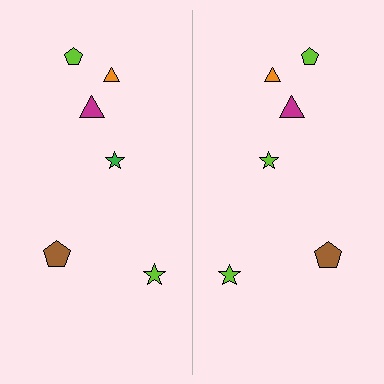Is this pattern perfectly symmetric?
No, the pattern is not perfectly symmetric. The lime star on the right side breaks the symmetry — its mirror counterpart is green.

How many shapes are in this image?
There are 12 shapes in this image.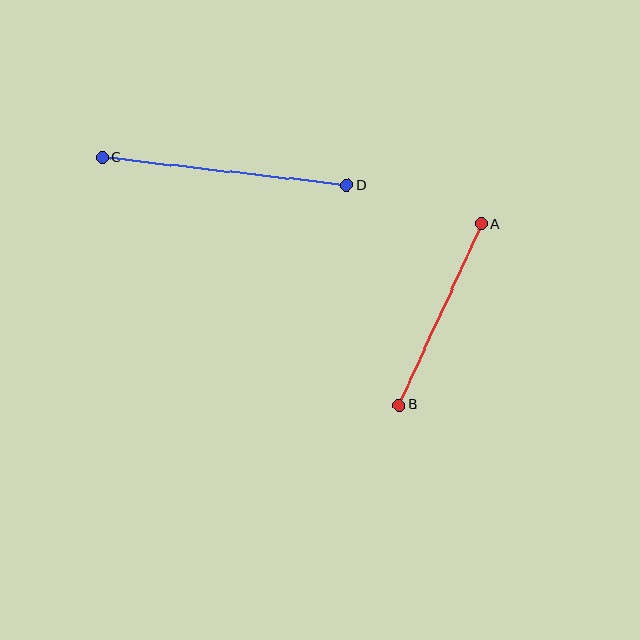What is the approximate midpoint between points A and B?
The midpoint is at approximately (441, 314) pixels.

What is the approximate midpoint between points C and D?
The midpoint is at approximately (225, 171) pixels.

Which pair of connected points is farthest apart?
Points C and D are farthest apart.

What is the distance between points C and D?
The distance is approximately 245 pixels.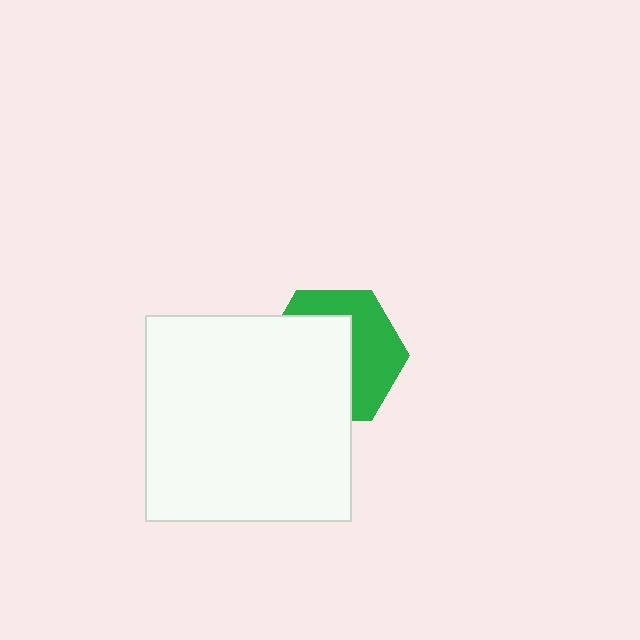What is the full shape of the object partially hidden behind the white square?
The partially hidden object is a green hexagon.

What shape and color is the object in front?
The object in front is a white square.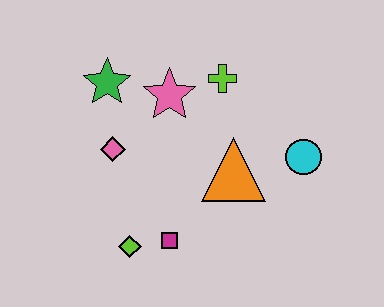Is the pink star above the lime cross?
No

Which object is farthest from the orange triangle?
The green star is farthest from the orange triangle.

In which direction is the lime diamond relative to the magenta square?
The lime diamond is to the left of the magenta square.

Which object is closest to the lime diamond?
The magenta square is closest to the lime diamond.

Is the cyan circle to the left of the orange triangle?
No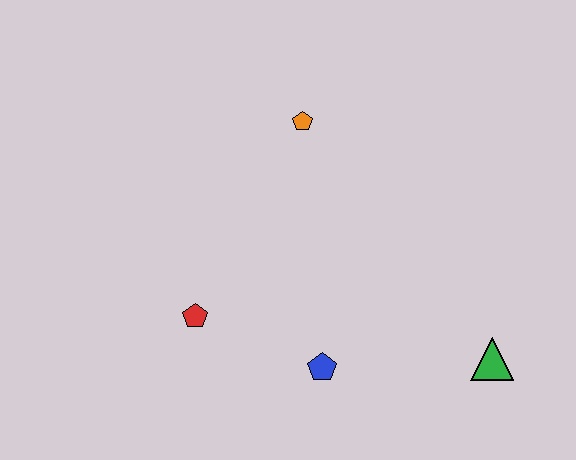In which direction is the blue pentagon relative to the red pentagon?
The blue pentagon is to the right of the red pentagon.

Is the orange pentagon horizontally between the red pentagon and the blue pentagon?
Yes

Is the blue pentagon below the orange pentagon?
Yes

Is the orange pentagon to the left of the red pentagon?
No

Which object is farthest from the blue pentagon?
The orange pentagon is farthest from the blue pentagon.